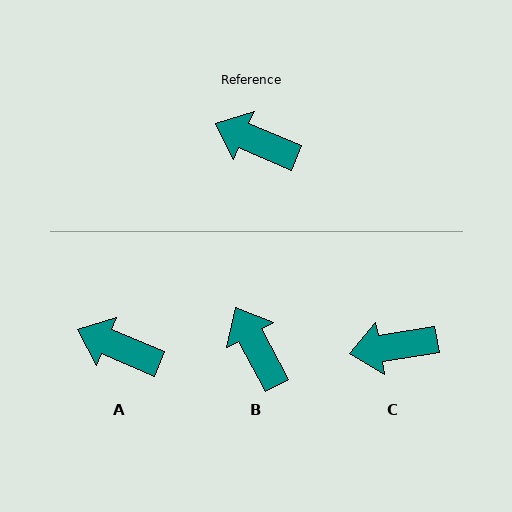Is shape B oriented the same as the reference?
No, it is off by about 39 degrees.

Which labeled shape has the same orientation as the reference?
A.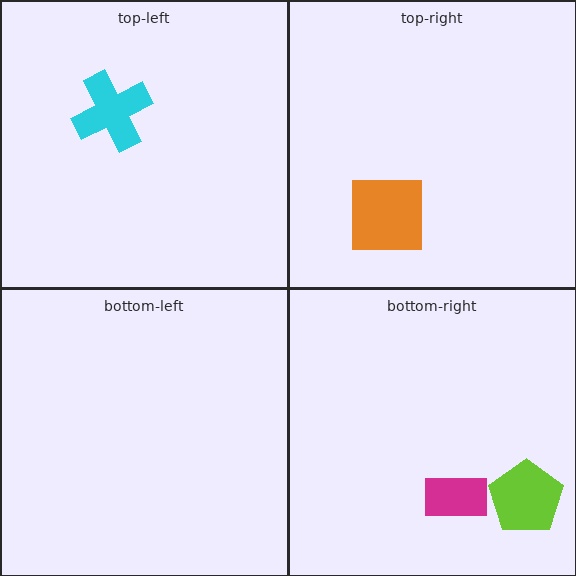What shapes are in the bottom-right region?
The lime pentagon, the magenta rectangle.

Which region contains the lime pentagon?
The bottom-right region.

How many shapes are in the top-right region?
1.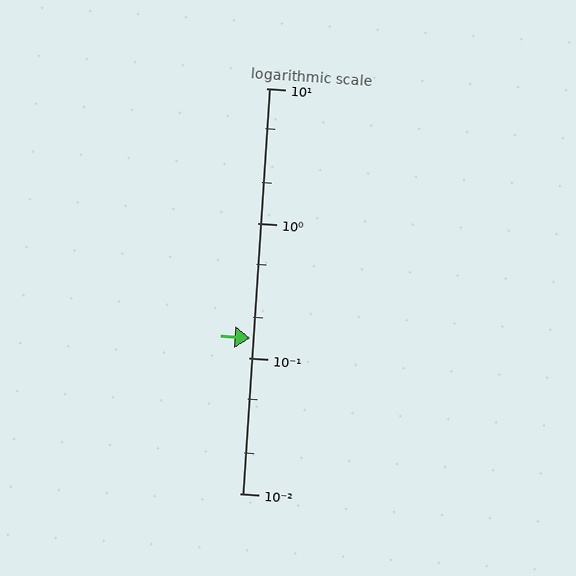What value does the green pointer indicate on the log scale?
The pointer indicates approximately 0.14.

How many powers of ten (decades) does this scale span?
The scale spans 3 decades, from 0.01 to 10.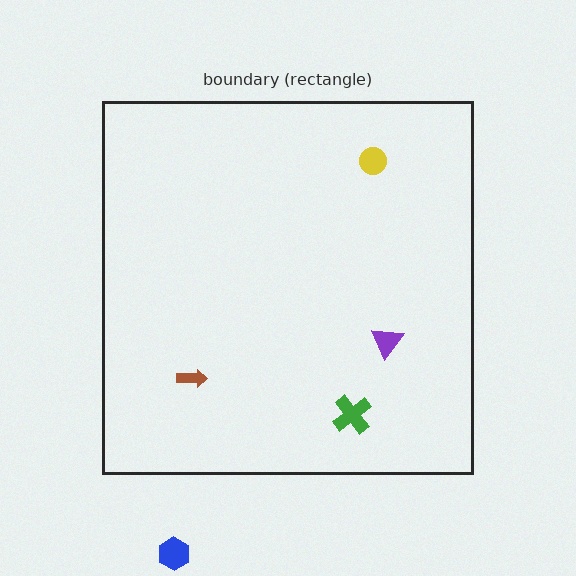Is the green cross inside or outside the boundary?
Inside.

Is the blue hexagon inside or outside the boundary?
Outside.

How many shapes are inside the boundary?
4 inside, 1 outside.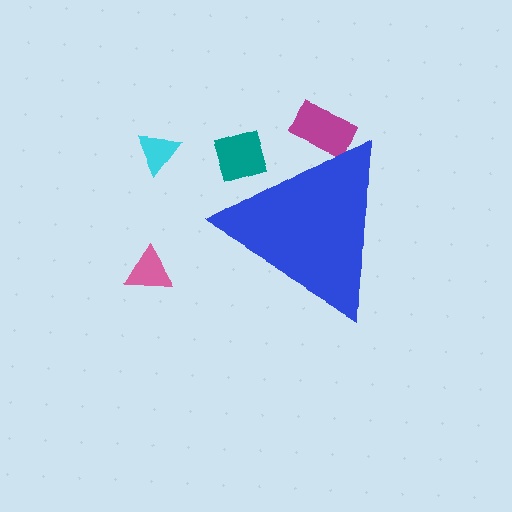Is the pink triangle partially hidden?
No, the pink triangle is fully visible.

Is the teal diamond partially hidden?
Yes, the teal diamond is partially hidden behind the blue triangle.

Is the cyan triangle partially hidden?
No, the cyan triangle is fully visible.